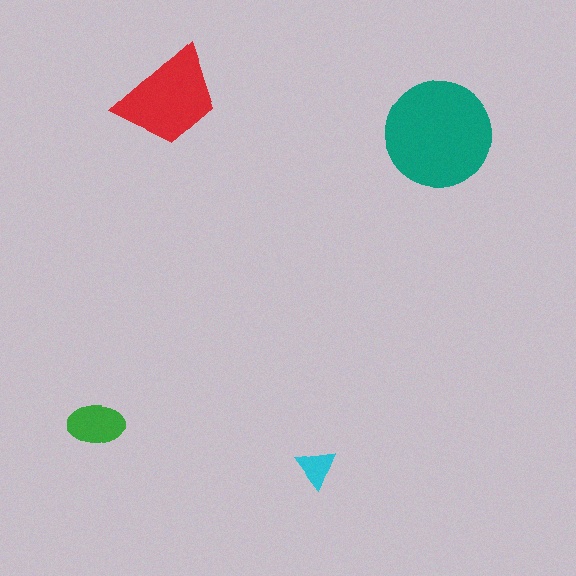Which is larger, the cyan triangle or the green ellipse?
The green ellipse.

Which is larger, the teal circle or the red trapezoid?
The teal circle.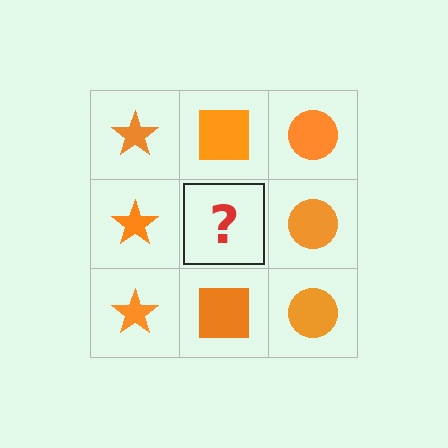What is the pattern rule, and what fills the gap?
The rule is that each column has a consistent shape. The gap should be filled with an orange square.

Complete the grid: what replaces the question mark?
The question mark should be replaced with an orange square.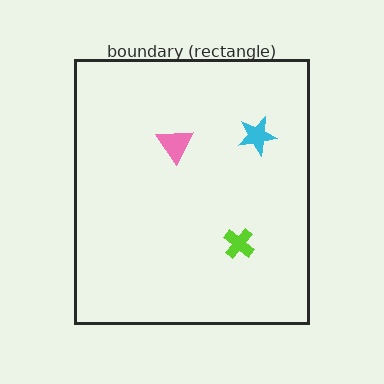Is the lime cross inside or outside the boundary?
Inside.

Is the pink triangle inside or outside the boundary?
Inside.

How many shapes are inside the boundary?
3 inside, 0 outside.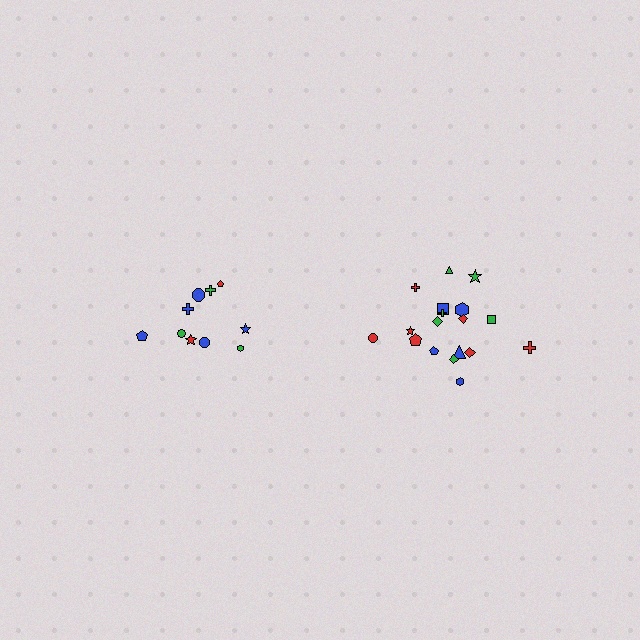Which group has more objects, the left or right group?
The right group.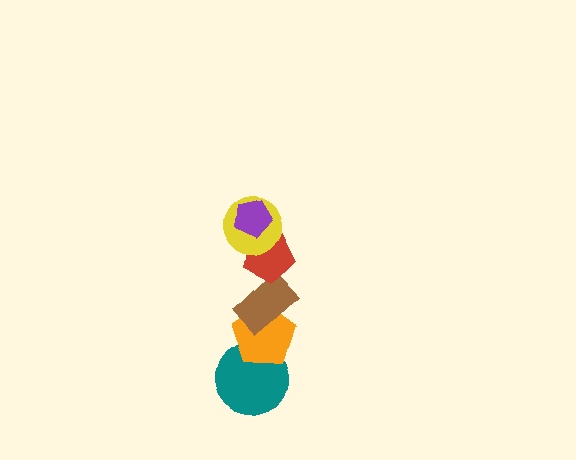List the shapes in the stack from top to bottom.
From top to bottom: the purple pentagon, the yellow circle, the red pentagon, the brown rectangle, the orange pentagon, the teal circle.